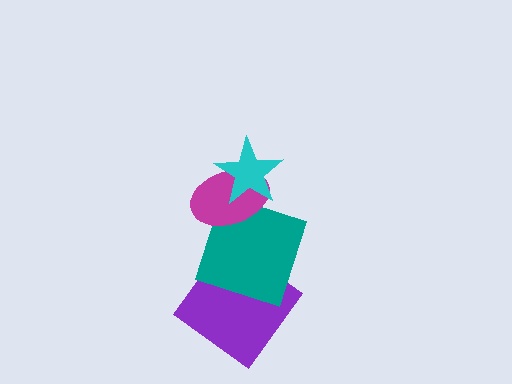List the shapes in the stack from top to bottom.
From top to bottom: the cyan star, the magenta ellipse, the teal square, the purple diamond.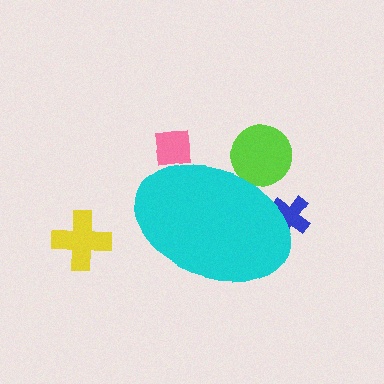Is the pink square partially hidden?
Yes, the pink square is partially hidden behind the cyan ellipse.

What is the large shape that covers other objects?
A cyan ellipse.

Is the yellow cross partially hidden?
No, the yellow cross is fully visible.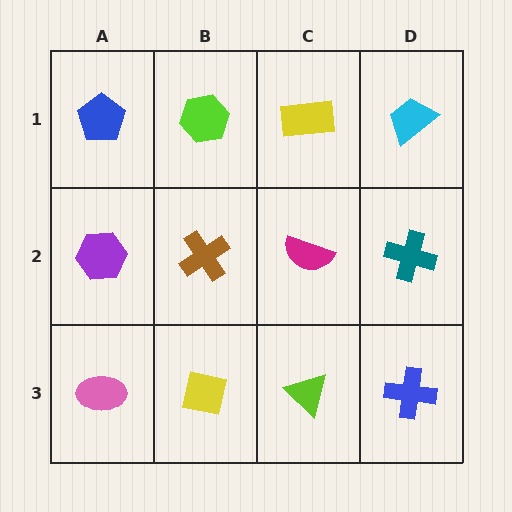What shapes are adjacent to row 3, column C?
A magenta semicircle (row 2, column C), a yellow square (row 3, column B), a blue cross (row 3, column D).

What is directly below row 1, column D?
A teal cross.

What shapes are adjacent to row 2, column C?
A yellow rectangle (row 1, column C), a lime triangle (row 3, column C), a brown cross (row 2, column B), a teal cross (row 2, column D).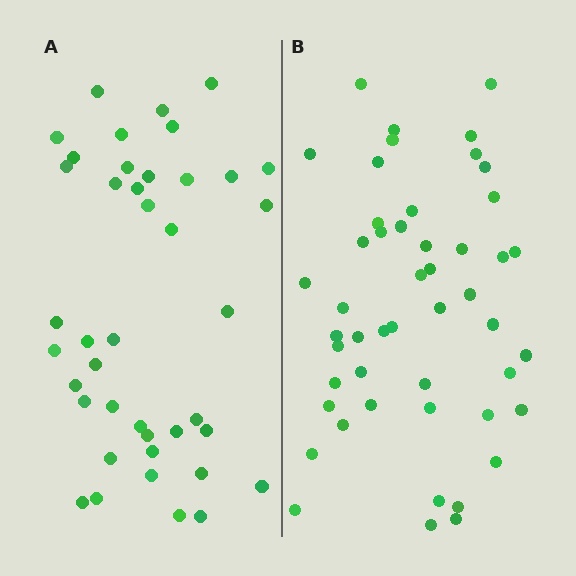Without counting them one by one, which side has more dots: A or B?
Region B (the right region) has more dots.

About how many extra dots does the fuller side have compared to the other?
Region B has roughly 8 or so more dots than region A.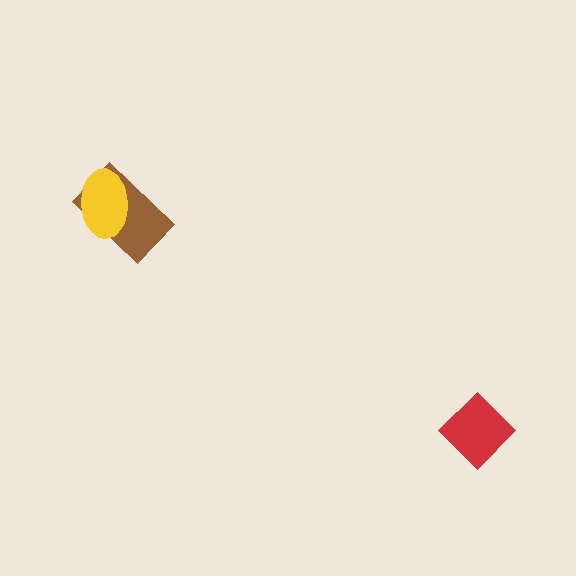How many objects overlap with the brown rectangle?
1 object overlaps with the brown rectangle.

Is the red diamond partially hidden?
No, no other shape covers it.